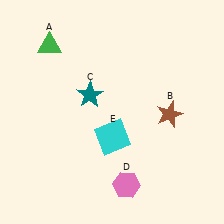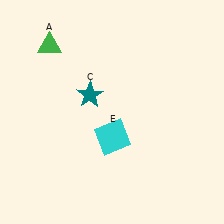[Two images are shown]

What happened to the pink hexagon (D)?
The pink hexagon (D) was removed in Image 2. It was in the bottom-right area of Image 1.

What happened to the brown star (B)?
The brown star (B) was removed in Image 2. It was in the bottom-right area of Image 1.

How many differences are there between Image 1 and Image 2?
There are 2 differences between the two images.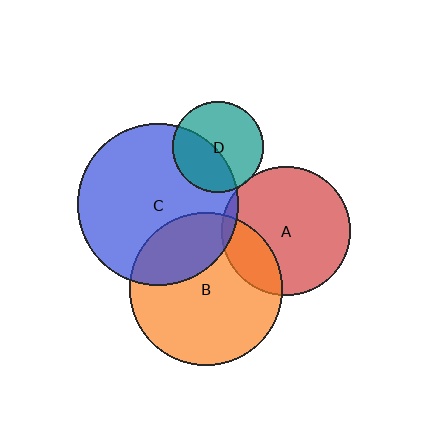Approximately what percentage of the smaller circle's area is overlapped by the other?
Approximately 5%.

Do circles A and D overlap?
Yes.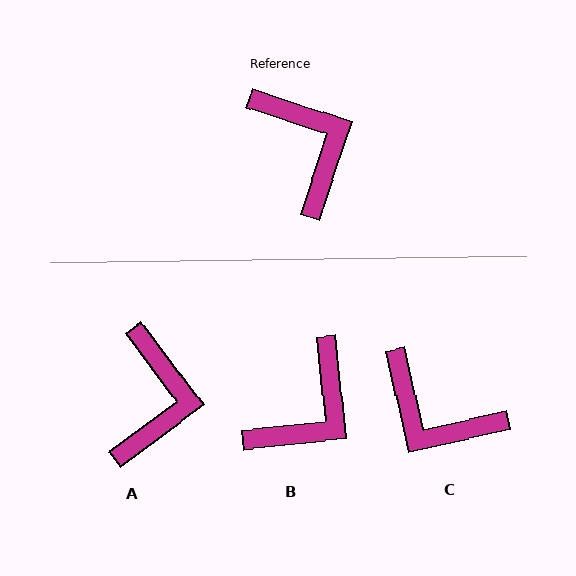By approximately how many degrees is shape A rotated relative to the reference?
Approximately 35 degrees clockwise.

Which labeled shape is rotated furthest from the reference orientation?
C, about 149 degrees away.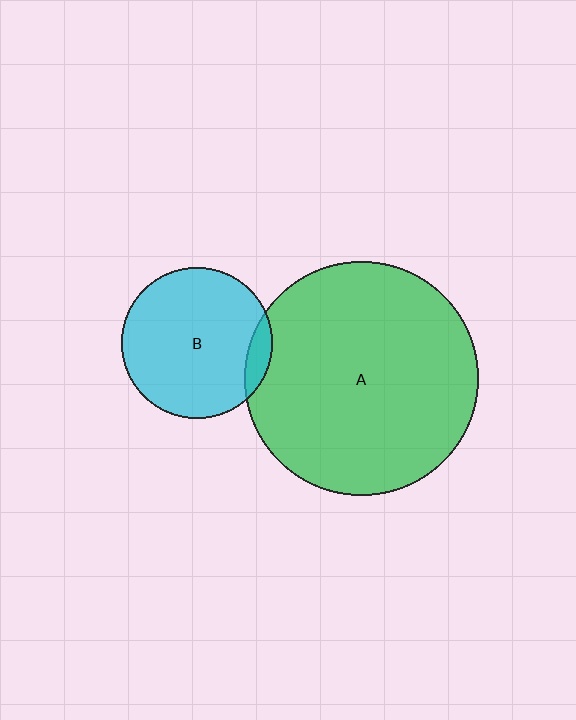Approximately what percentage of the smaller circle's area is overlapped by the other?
Approximately 10%.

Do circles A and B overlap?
Yes.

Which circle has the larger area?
Circle A (green).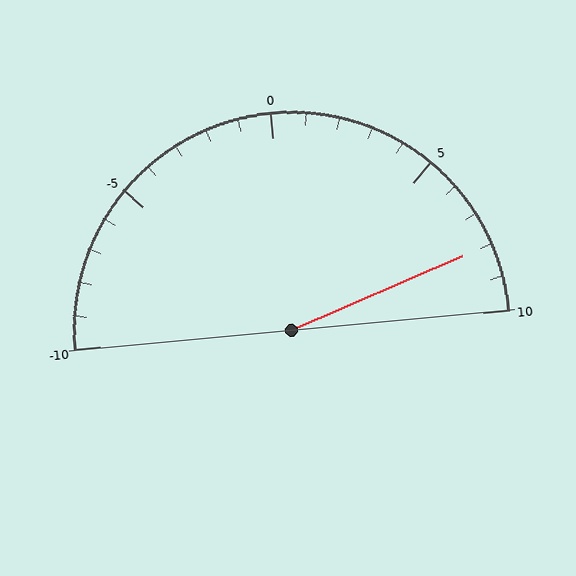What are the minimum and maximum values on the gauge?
The gauge ranges from -10 to 10.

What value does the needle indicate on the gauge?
The needle indicates approximately 8.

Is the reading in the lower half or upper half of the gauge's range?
The reading is in the upper half of the range (-10 to 10).